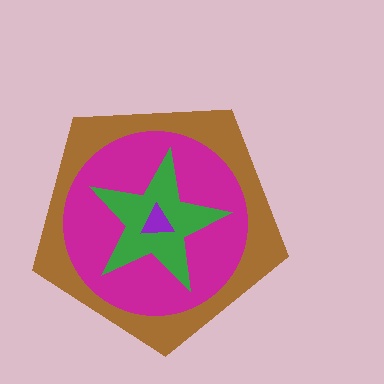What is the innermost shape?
The purple triangle.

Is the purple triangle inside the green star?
Yes.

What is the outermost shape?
The brown pentagon.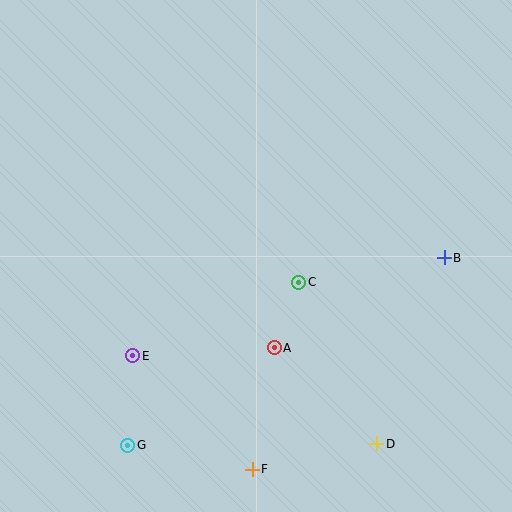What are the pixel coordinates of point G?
Point G is at (128, 445).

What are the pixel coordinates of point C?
Point C is at (299, 282).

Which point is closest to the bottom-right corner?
Point D is closest to the bottom-right corner.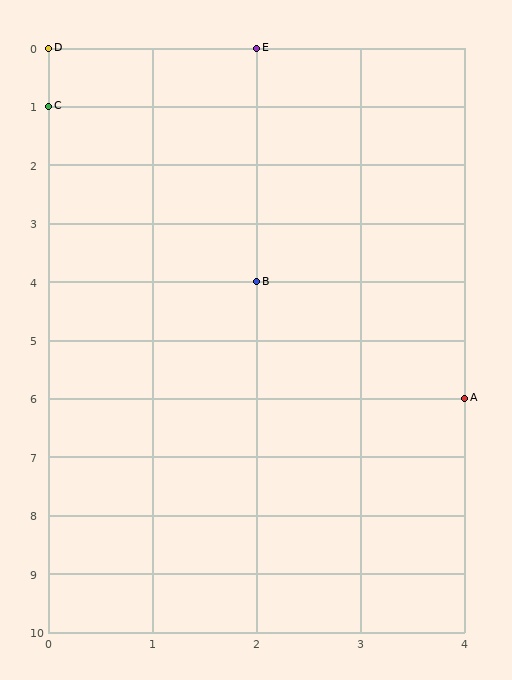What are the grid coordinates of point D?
Point D is at grid coordinates (0, 0).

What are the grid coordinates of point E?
Point E is at grid coordinates (2, 0).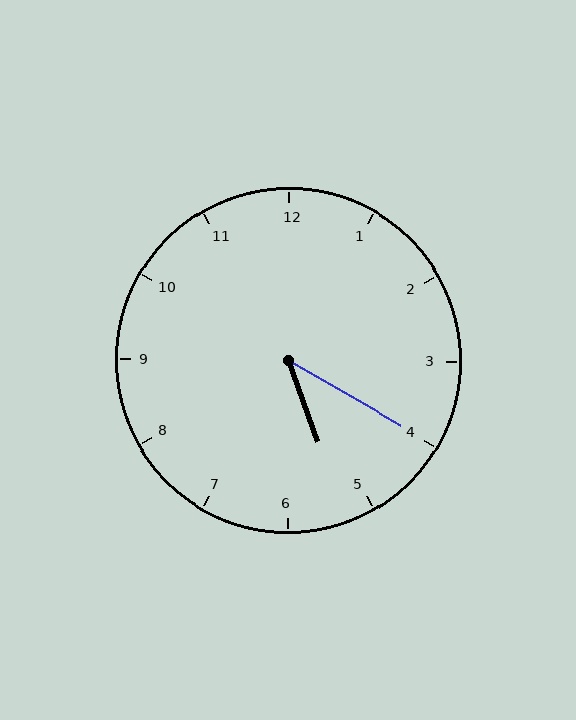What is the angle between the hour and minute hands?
Approximately 40 degrees.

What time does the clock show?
5:20.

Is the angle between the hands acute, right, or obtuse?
It is acute.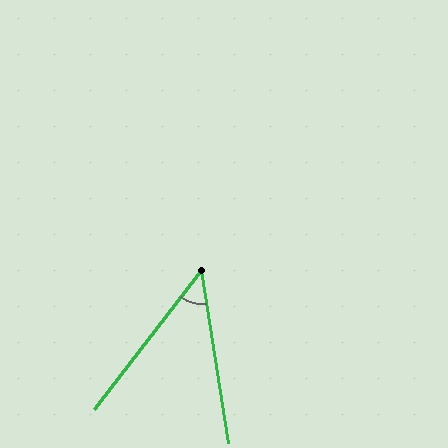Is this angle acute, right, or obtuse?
It is acute.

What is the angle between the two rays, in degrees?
Approximately 46 degrees.